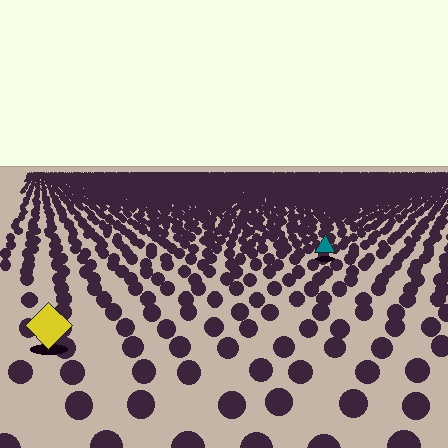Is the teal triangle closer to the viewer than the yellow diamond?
No. The yellow diamond is closer — you can tell from the texture gradient: the ground texture is coarser near it.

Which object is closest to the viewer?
The yellow diamond is closest. The texture marks near it are larger and more spread out.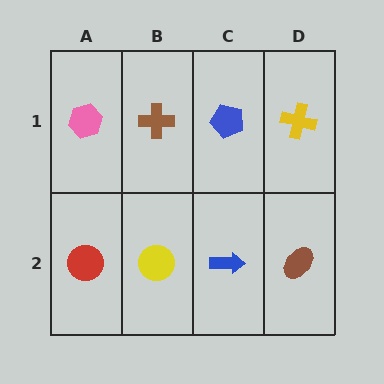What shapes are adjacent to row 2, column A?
A pink hexagon (row 1, column A), a yellow circle (row 2, column B).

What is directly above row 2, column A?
A pink hexagon.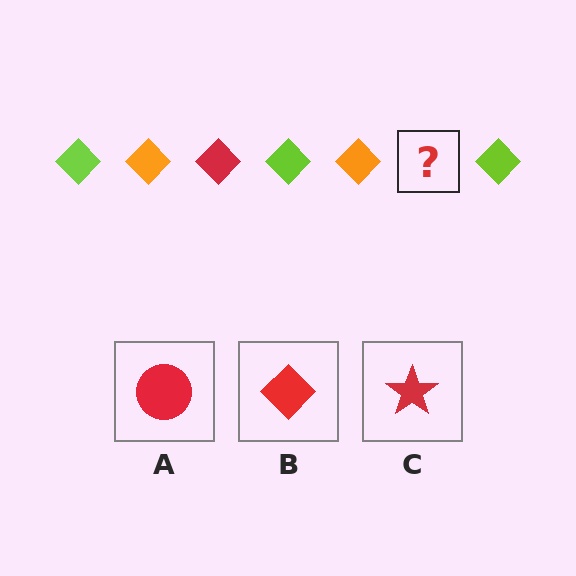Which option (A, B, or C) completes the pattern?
B.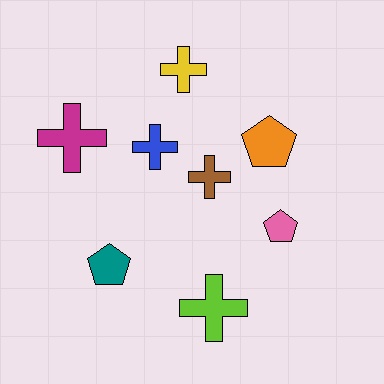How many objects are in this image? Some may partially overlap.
There are 8 objects.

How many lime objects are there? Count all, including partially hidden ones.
There is 1 lime object.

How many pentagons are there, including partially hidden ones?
There are 3 pentagons.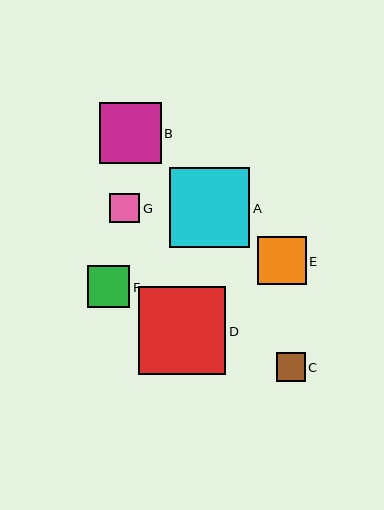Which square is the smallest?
Square C is the smallest with a size of approximately 29 pixels.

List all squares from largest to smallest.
From largest to smallest: D, A, B, E, F, G, C.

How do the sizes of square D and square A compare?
Square D and square A are approximately the same size.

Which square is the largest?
Square D is the largest with a size of approximately 87 pixels.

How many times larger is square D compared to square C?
Square D is approximately 3.0 times the size of square C.